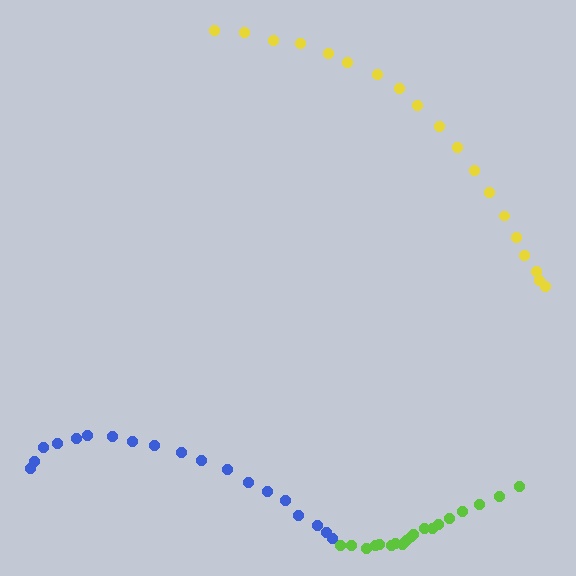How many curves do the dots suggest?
There are 3 distinct paths.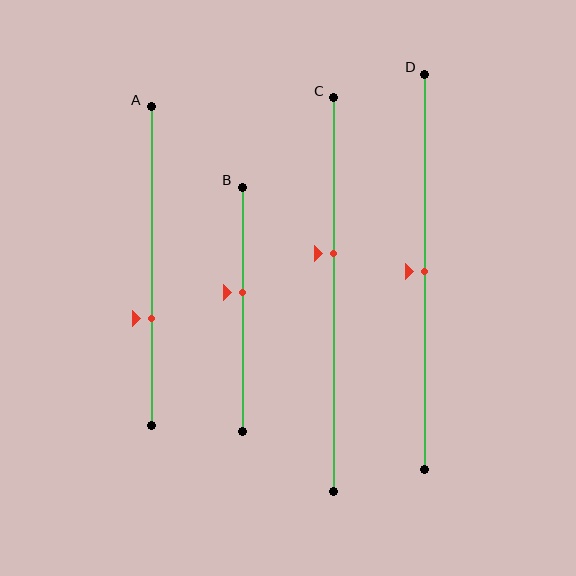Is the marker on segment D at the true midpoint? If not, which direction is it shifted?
Yes, the marker on segment D is at the true midpoint.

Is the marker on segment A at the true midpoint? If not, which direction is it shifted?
No, the marker on segment A is shifted downward by about 16% of the segment length.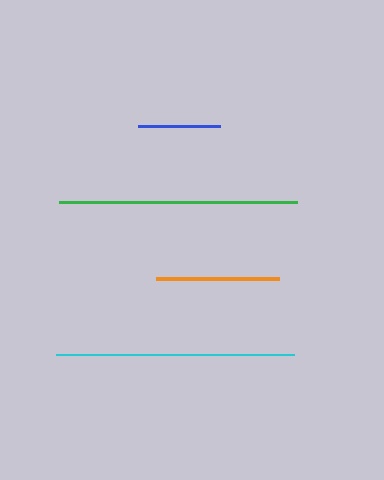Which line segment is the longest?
The green line is the longest at approximately 238 pixels.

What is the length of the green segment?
The green segment is approximately 238 pixels long.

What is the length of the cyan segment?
The cyan segment is approximately 238 pixels long.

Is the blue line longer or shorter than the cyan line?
The cyan line is longer than the blue line.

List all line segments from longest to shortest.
From longest to shortest: green, cyan, orange, blue.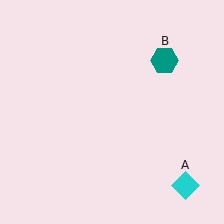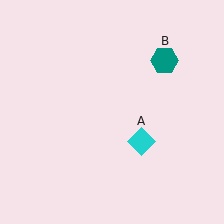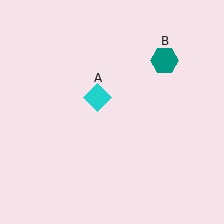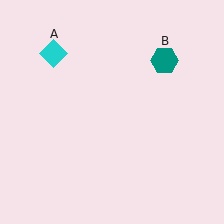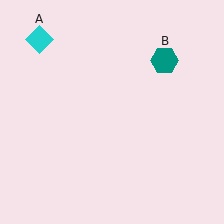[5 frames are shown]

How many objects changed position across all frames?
1 object changed position: cyan diamond (object A).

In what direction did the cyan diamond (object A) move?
The cyan diamond (object A) moved up and to the left.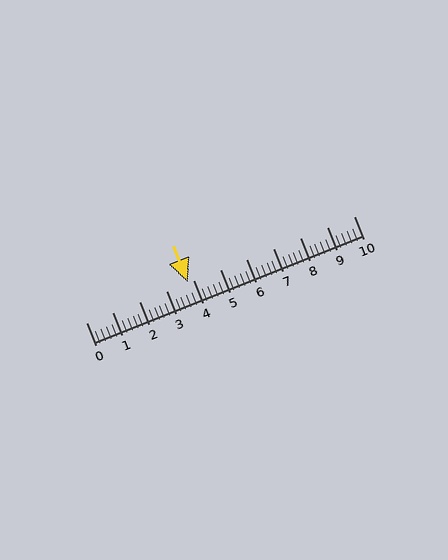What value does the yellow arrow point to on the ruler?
The yellow arrow points to approximately 3.8.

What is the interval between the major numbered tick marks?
The major tick marks are spaced 1 units apart.